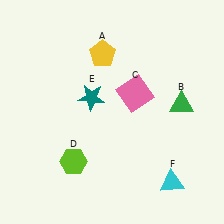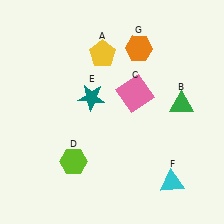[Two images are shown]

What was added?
An orange hexagon (G) was added in Image 2.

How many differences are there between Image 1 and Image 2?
There is 1 difference between the two images.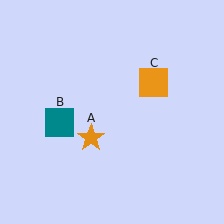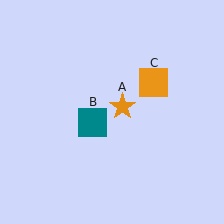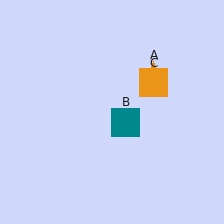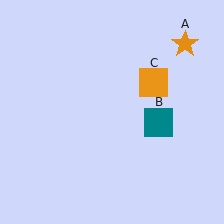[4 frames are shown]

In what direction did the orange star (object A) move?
The orange star (object A) moved up and to the right.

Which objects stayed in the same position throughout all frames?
Orange square (object C) remained stationary.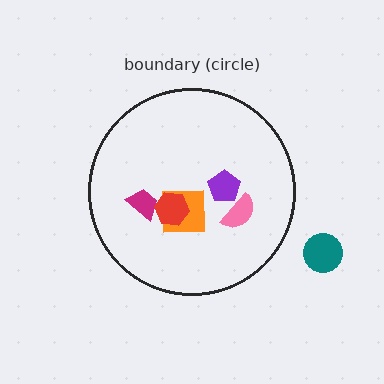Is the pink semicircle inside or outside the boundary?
Inside.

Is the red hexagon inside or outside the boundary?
Inside.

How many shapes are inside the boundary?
5 inside, 1 outside.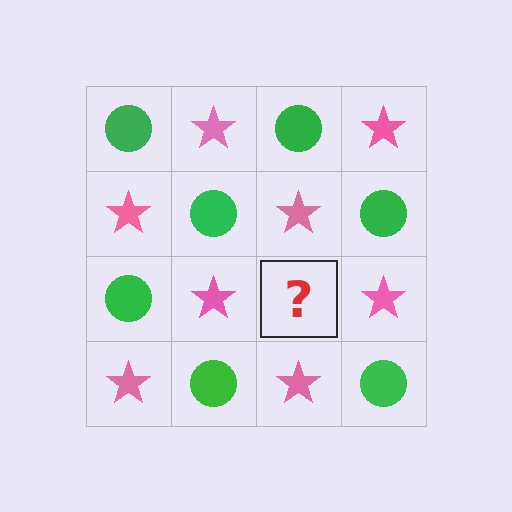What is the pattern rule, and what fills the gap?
The rule is that it alternates green circle and pink star in a checkerboard pattern. The gap should be filled with a green circle.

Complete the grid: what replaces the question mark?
The question mark should be replaced with a green circle.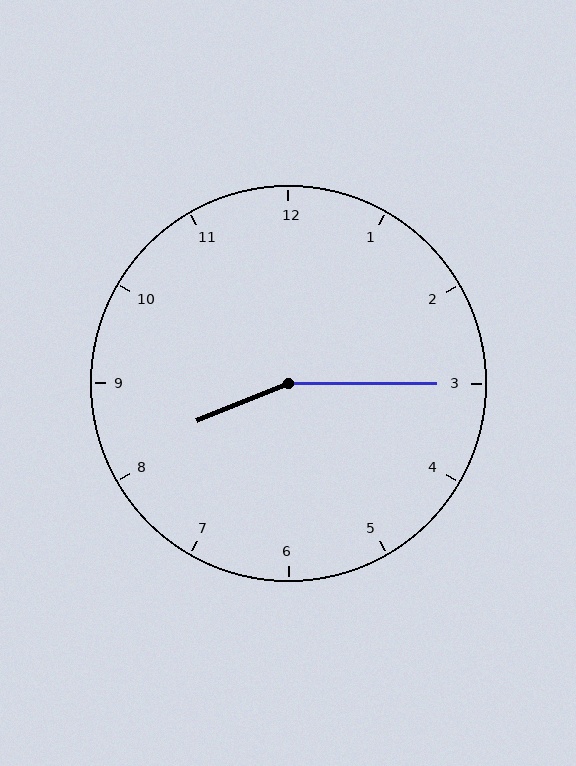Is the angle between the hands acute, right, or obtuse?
It is obtuse.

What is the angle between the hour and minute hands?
Approximately 158 degrees.